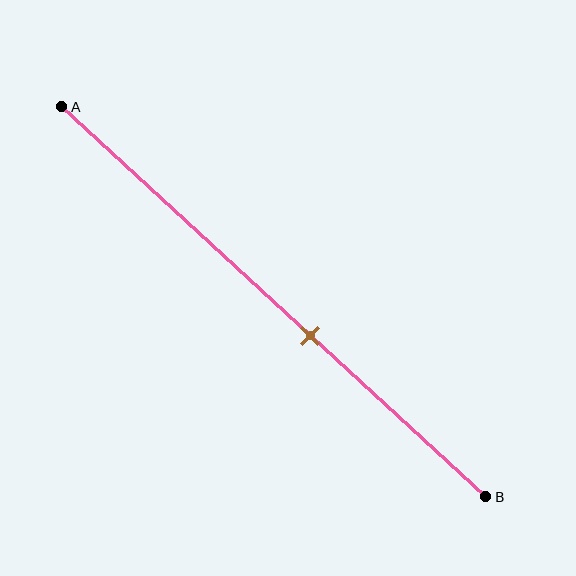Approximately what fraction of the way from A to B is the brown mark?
The brown mark is approximately 60% of the way from A to B.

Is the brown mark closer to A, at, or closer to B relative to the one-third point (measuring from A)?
The brown mark is closer to point B than the one-third point of segment AB.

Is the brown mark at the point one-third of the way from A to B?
No, the mark is at about 60% from A, not at the 33% one-third point.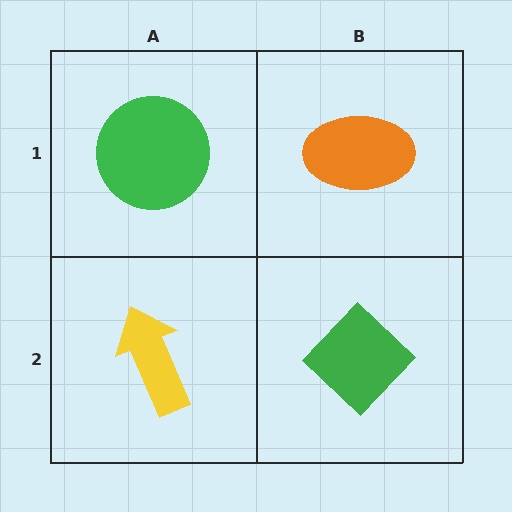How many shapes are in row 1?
2 shapes.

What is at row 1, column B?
An orange ellipse.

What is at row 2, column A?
A yellow arrow.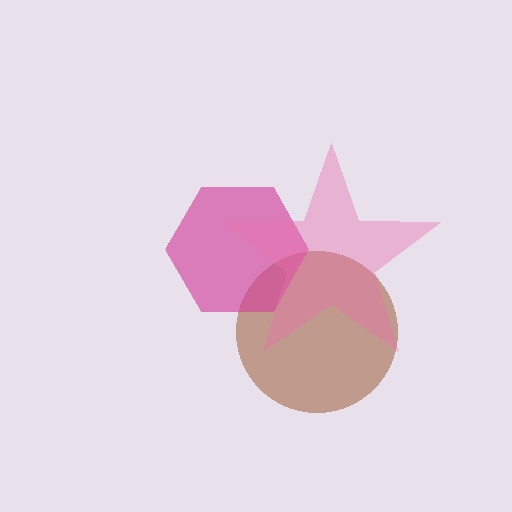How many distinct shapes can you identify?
There are 3 distinct shapes: a brown circle, a magenta hexagon, a pink star.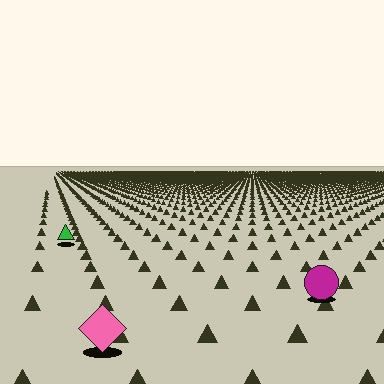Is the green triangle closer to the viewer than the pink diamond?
No. The pink diamond is closer — you can tell from the texture gradient: the ground texture is coarser near it.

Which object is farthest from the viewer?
The green triangle is farthest from the viewer. It appears smaller and the ground texture around it is denser.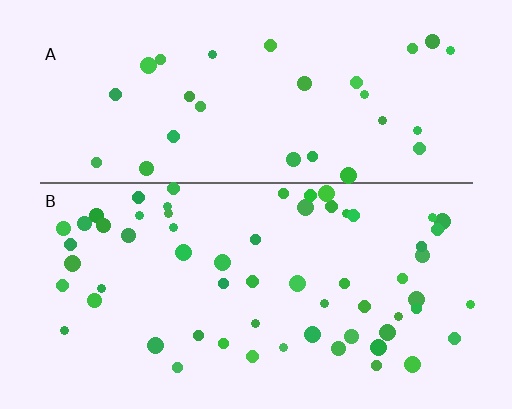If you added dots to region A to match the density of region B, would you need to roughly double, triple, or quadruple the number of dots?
Approximately double.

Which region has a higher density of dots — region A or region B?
B (the bottom).